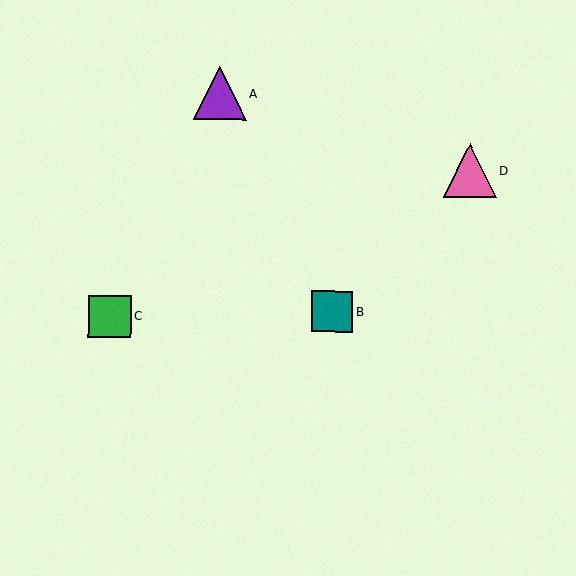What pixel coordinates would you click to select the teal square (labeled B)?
Click at (332, 312) to select the teal square B.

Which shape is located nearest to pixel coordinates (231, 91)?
The purple triangle (labeled A) at (220, 93) is nearest to that location.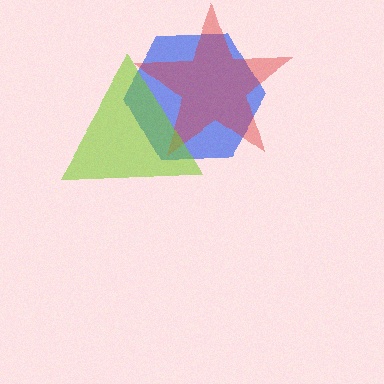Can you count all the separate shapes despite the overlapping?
Yes, there are 3 separate shapes.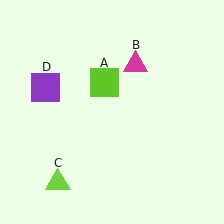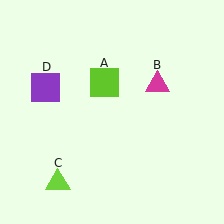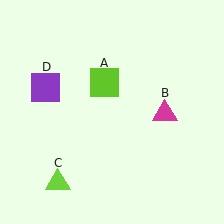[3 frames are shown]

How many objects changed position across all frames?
1 object changed position: magenta triangle (object B).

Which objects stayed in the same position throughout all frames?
Lime square (object A) and lime triangle (object C) and purple square (object D) remained stationary.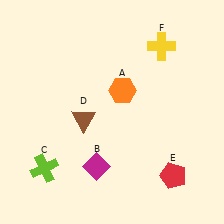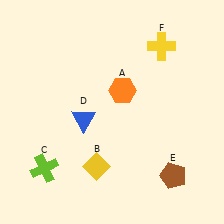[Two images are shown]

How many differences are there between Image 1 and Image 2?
There are 3 differences between the two images.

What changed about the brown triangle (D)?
In Image 1, D is brown. In Image 2, it changed to blue.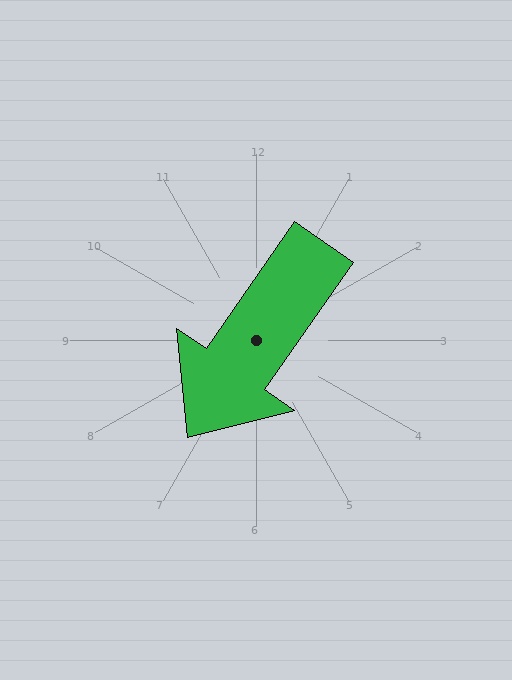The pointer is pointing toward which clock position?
Roughly 7 o'clock.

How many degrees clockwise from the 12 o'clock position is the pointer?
Approximately 215 degrees.